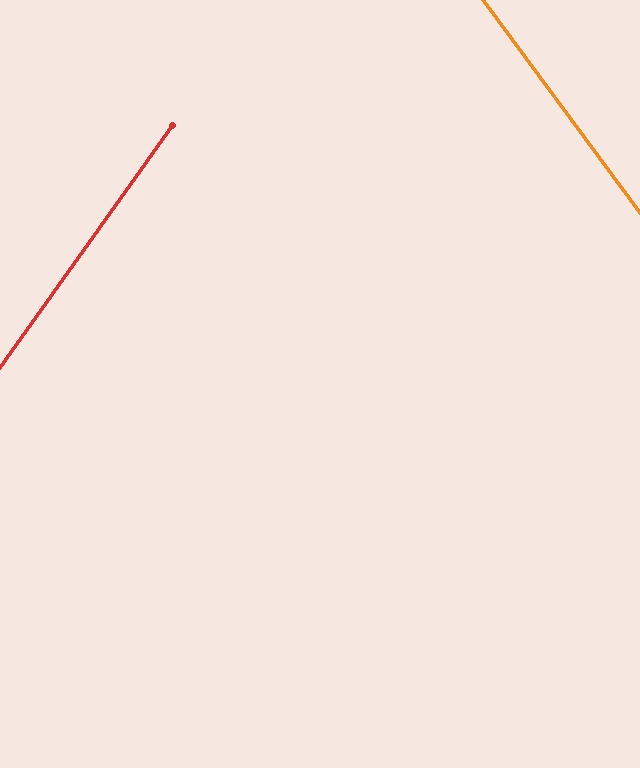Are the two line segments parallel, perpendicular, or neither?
Neither parallel nor perpendicular — they differ by about 72°.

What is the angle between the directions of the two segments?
Approximately 72 degrees.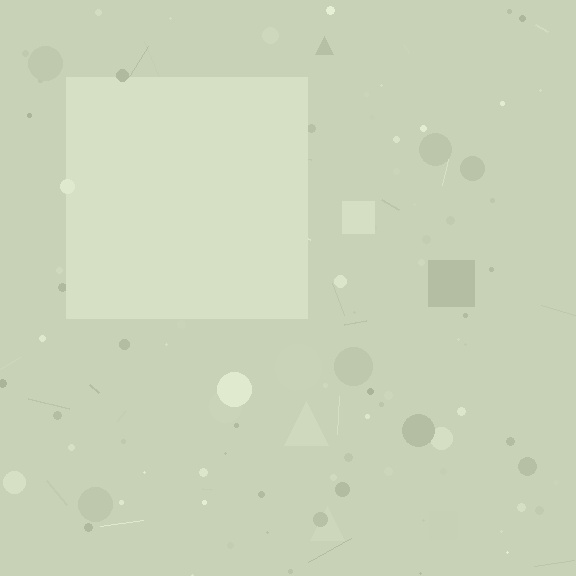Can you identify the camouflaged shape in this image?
The camouflaged shape is a square.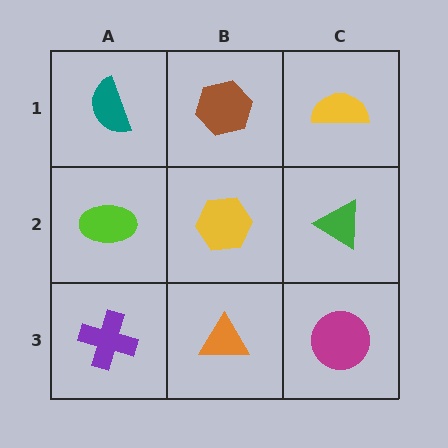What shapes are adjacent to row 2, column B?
A brown hexagon (row 1, column B), an orange triangle (row 3, column B), a lime ellipse (row 2, column A), a green triangle (row 2, column C).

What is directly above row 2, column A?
A teal semicircle.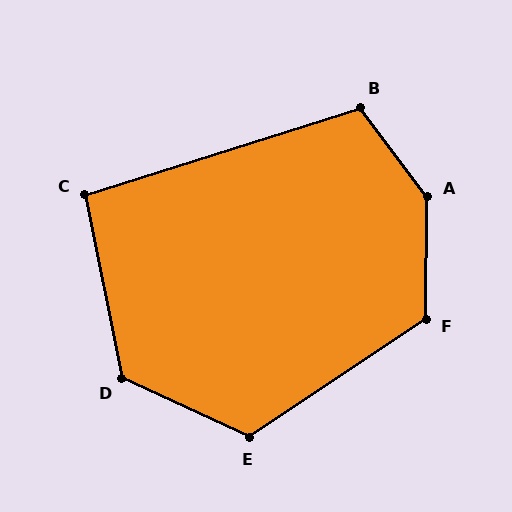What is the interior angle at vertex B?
Approximately 109 degrees (obtuse).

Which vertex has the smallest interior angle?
C, at approximately 96 degrees.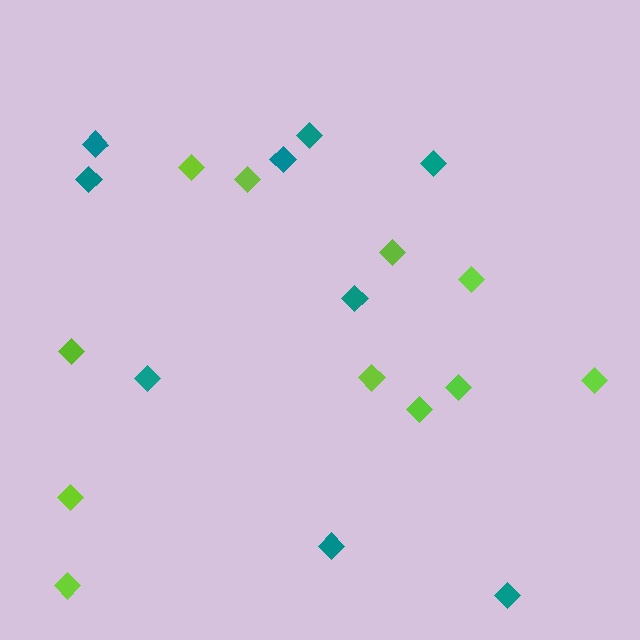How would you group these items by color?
There are 2 groups: one group of teal diamonds (9) and one group of lime diamonds (11).